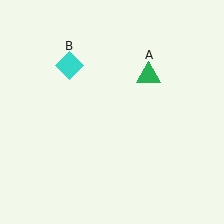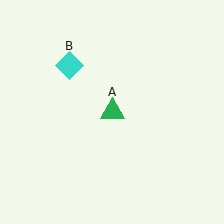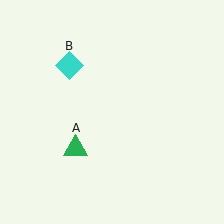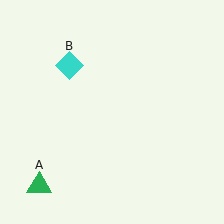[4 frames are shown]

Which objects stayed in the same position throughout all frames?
Cyan diamond (object B) remained stationary.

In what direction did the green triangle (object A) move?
The green triangle (object A) moved down and to the left.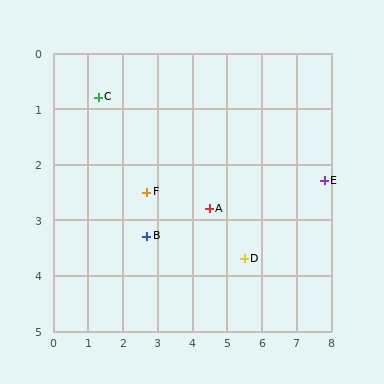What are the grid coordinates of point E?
Point E is at approximately (7.8, 2.3).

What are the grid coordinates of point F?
Point F is at approximately (2.7, 2.5).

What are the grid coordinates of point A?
Point A is at approximately (4.5, 2.8).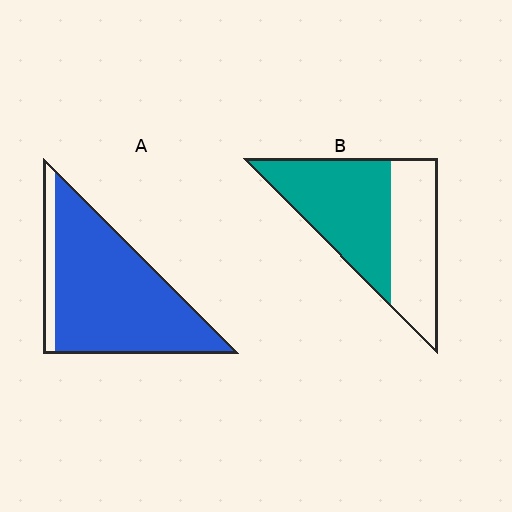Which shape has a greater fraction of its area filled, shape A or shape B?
Shape A.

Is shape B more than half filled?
Yes.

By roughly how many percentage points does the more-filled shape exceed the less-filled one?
By roughly 30 percentage points (A over B).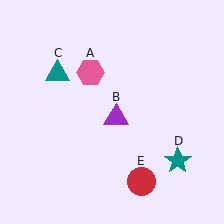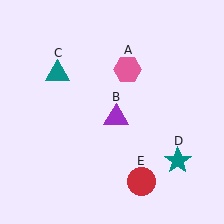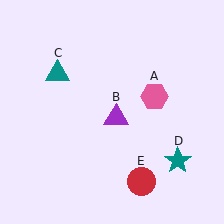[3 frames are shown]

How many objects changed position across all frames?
1 object changed position: pink hexagon (object A).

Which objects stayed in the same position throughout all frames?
Purple triangle (object B) and teal triangle (object C) and teal star (object D) and red circle (object E) remained stationary.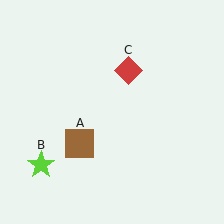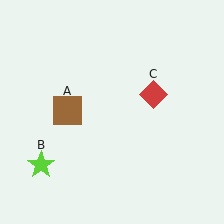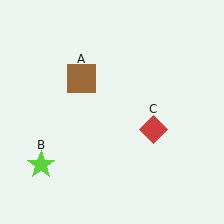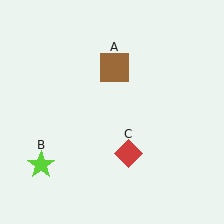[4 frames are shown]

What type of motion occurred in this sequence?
The brown square (object A), red diamond (object C) rotated clockwise around the center of the scene.